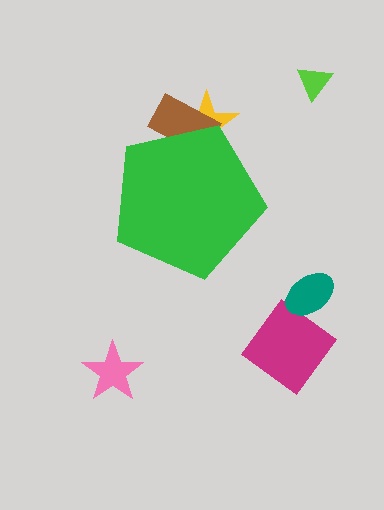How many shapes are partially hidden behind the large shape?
2 shapes are partially hidden.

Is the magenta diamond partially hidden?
No, the magenta diamond is fully visible.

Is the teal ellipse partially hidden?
No, the teal ellipse is fully visible.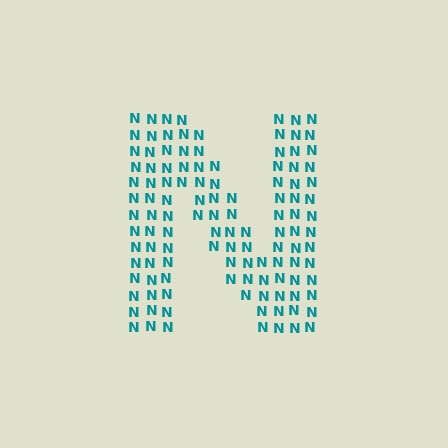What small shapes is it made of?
It is made of small letter N's.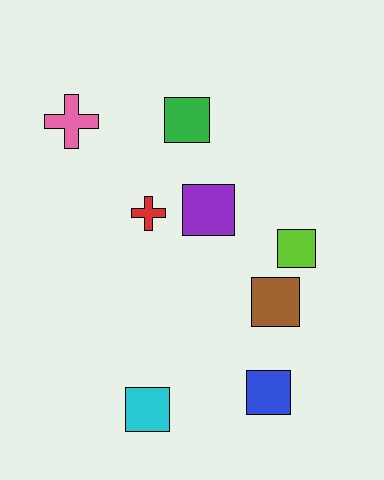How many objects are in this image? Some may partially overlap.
There are 8 objects.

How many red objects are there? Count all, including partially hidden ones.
There is 1 red object.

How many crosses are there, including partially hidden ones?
There are 2 crosses.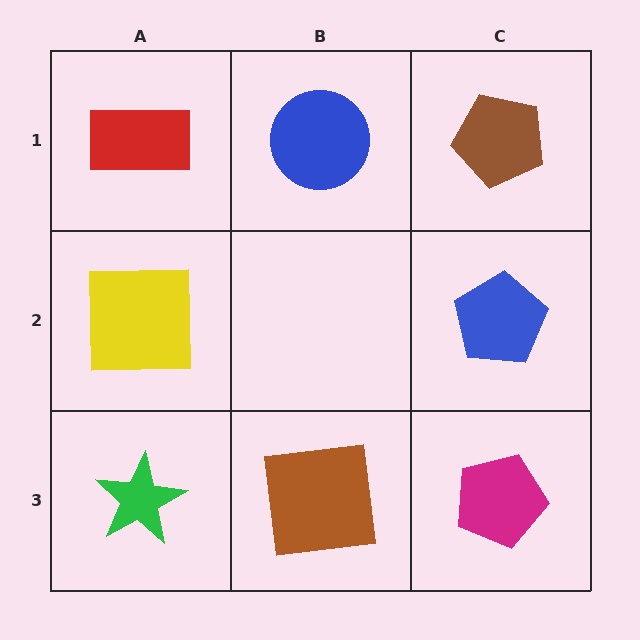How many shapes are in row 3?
3 shapes.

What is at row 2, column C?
A blue pentagon.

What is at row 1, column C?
A brown pentagon.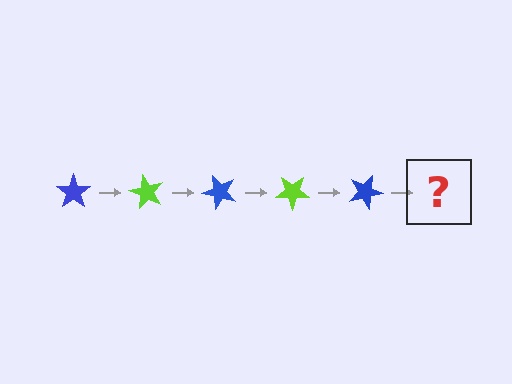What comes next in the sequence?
The next element should be a lime star, rotated 300 degrees from the start.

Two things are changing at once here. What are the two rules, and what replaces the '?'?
The two rules are that it rotates 60 degrees each step and the color cycles through blue and lime. The '?' should be a lime star, rotated 300 degrees from the start.